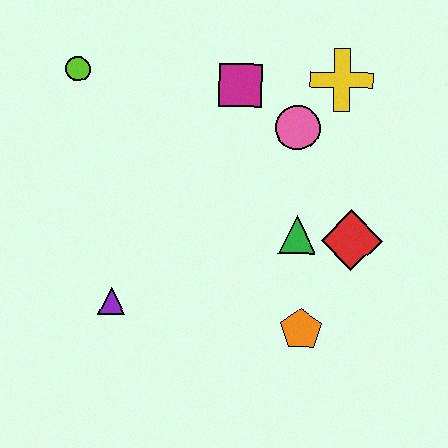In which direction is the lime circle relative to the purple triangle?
The lime circle is above the purple triangle.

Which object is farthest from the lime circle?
The orange pentagon is farthest from the lime circle.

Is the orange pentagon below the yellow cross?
Yes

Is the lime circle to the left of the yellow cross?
Yes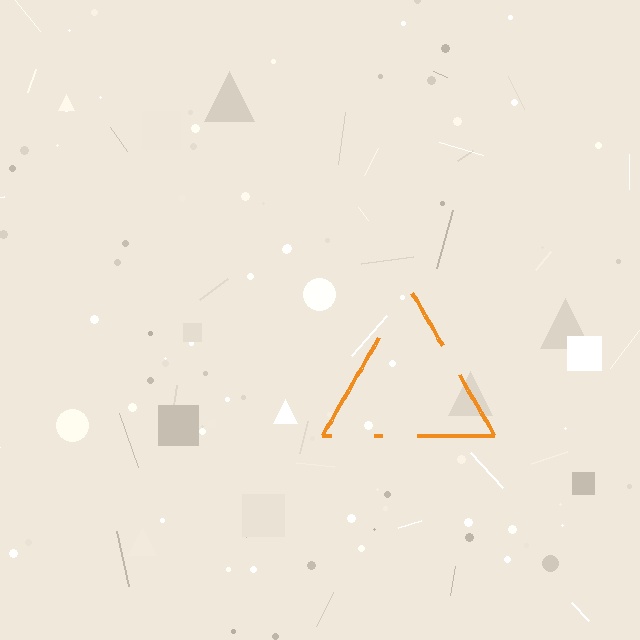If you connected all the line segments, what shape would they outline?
They would outline a triangle.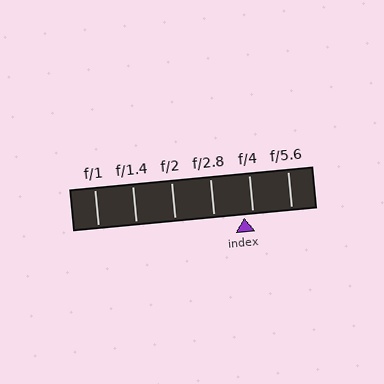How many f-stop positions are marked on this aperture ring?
There are 6 f-stop positions marked.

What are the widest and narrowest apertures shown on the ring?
The widest aperture shown is f/1 and the narrowest is f/5.6.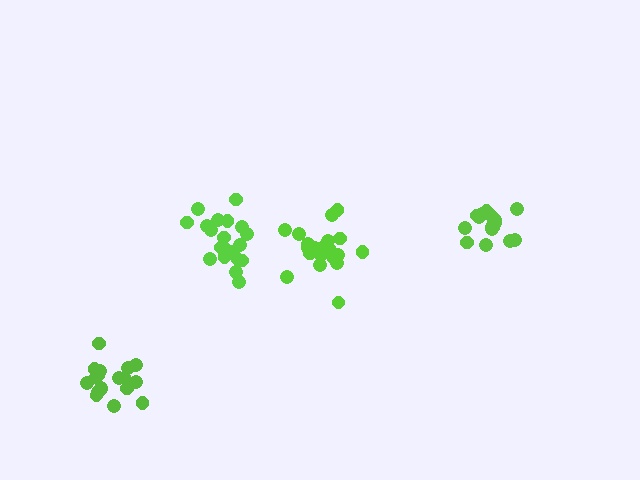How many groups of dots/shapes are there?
There are 4 groups.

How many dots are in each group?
Group 1: 21 dots, Group 2: 17 dots, Group 3: 18 dots, Group 4: 20 dots (76 total).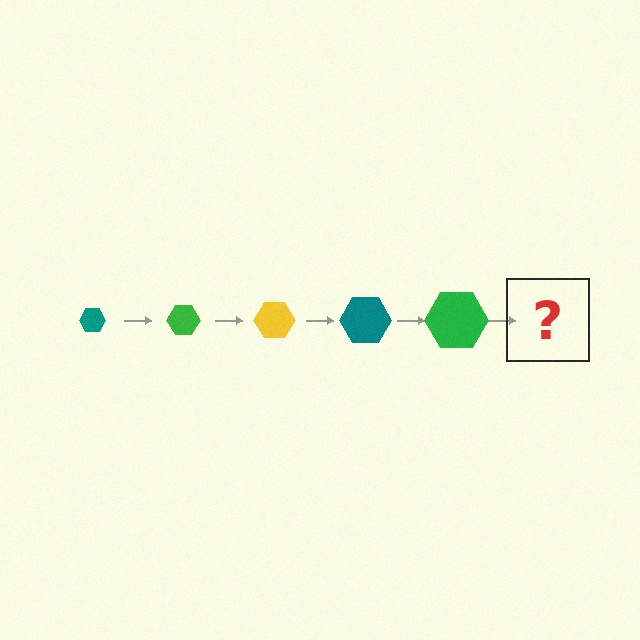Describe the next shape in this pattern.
It should be a yellow hexagon, larger than the previous one.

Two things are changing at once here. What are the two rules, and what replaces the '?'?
The two rules are that the hexagon grows larger each step and the color cycles through teal, green, and yellow. The '?' should be a yellow hexagon, larger than the previous one.